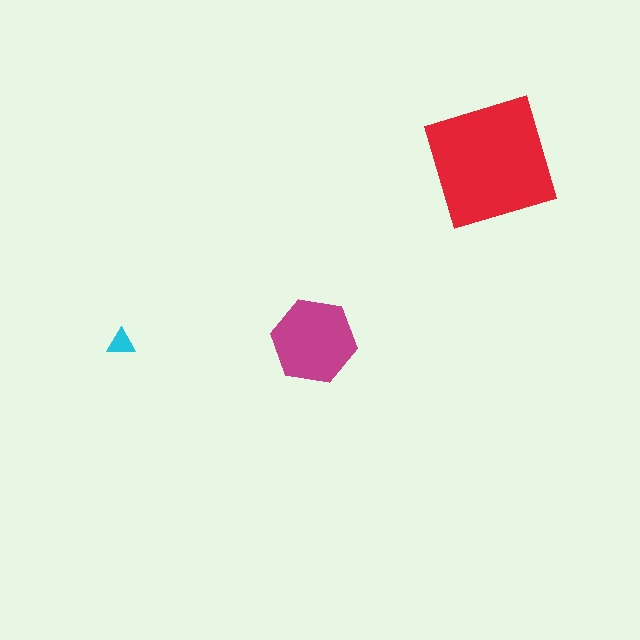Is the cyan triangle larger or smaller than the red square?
Smaller.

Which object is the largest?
The red square.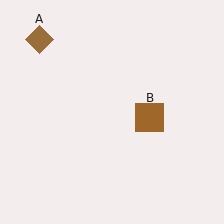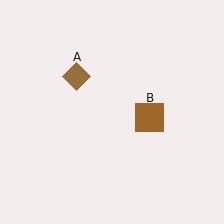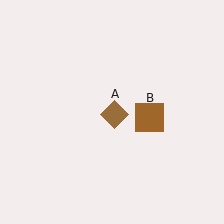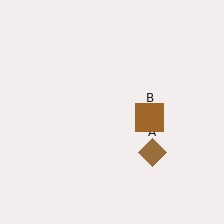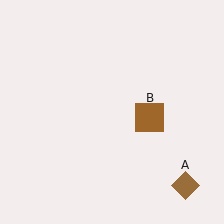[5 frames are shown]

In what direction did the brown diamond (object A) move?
The brown diamond (object A) moved down and to the right.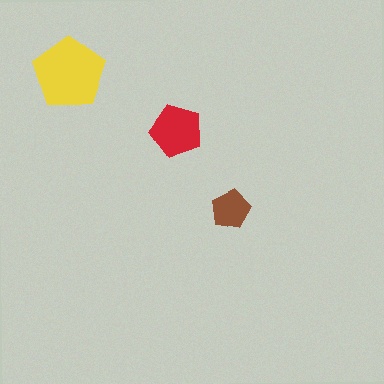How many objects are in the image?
There are 3 objects in the image.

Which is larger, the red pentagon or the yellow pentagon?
The yellow one.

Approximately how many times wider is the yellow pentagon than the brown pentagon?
About 2 times wider.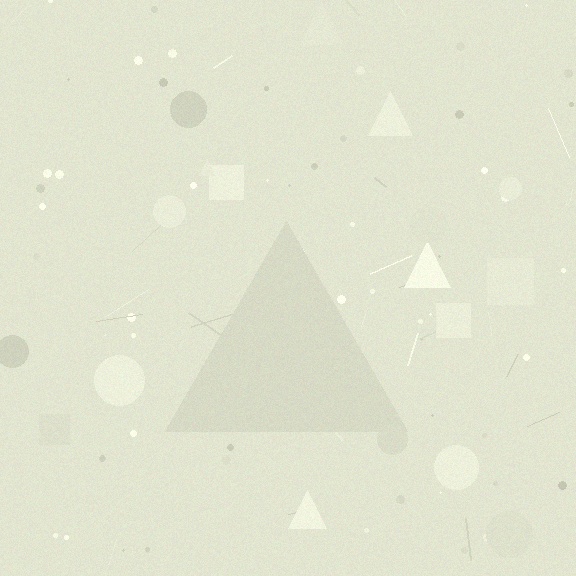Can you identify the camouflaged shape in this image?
The camouflaged shape is a triangle.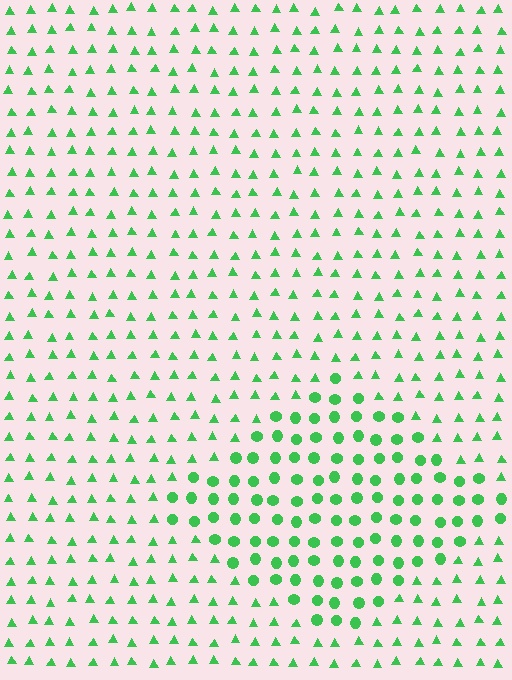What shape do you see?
I see a diamond.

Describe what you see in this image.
The image is filled with small green elements arranged in a uniform grid. A diamond-shaped region contains circles, while the surrounding area contains triangles. The boundary is defined purely by the change in element shape.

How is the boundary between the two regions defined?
The boundary is defined by a change in element shape: circles inside vs. triangles outside. All elements share the same color and spacing.